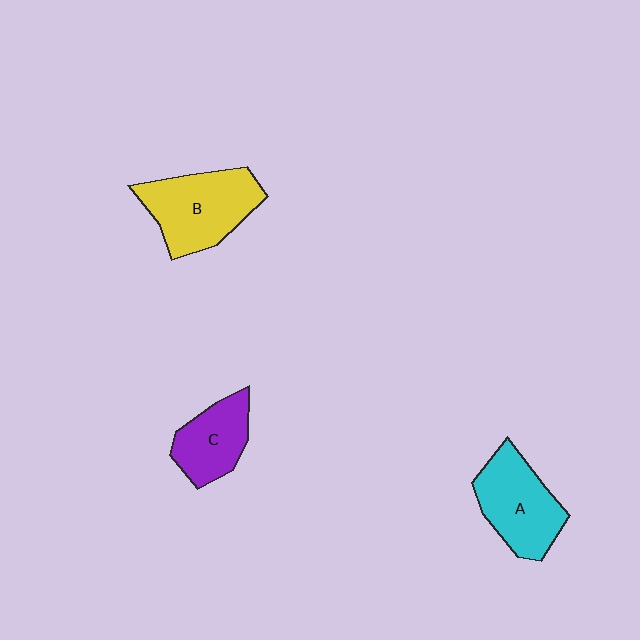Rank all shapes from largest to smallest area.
From largest to smallest: B (yellow), A (cyan), C (purple).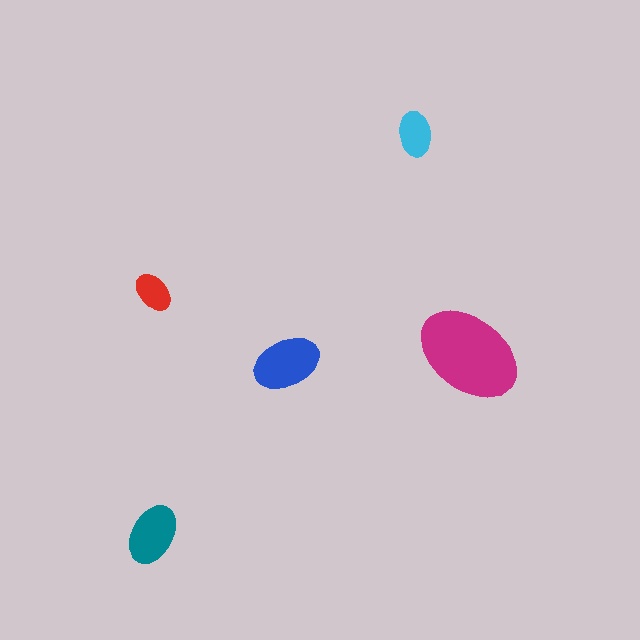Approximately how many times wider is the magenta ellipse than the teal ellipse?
About 1.5 times wider.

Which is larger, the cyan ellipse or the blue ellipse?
The blue one.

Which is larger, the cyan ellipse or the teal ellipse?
The teal one.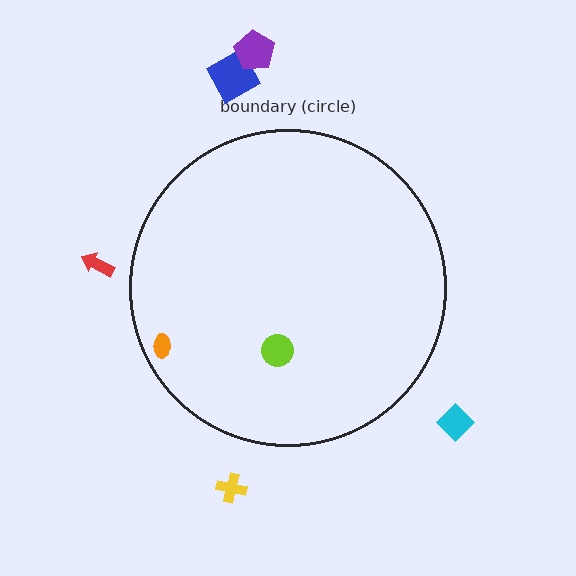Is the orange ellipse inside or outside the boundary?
Inside.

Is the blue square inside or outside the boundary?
Outside.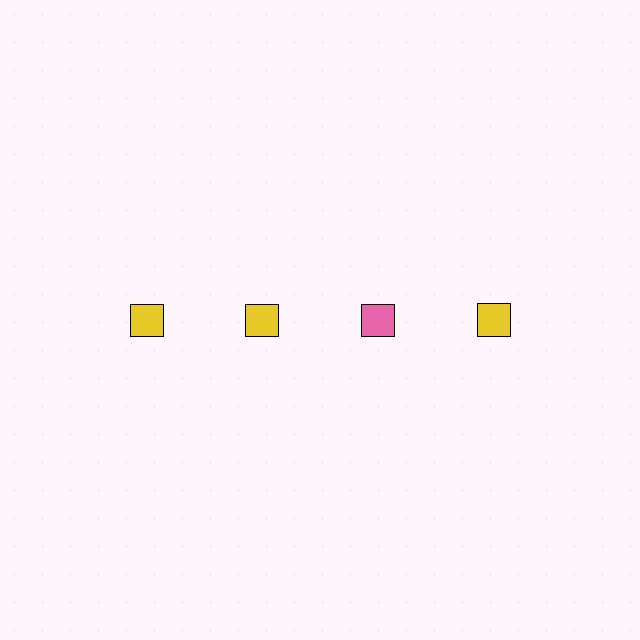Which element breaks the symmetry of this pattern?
The pink square in the top row, center column breaks the symmetry. All other shapes are yellow squares.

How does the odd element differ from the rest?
It has a different color: pink instead of yellow.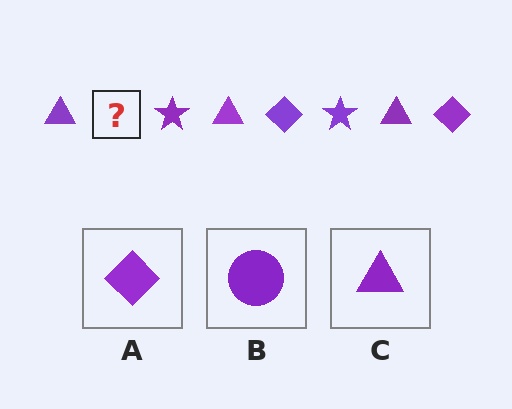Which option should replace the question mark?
Option A.